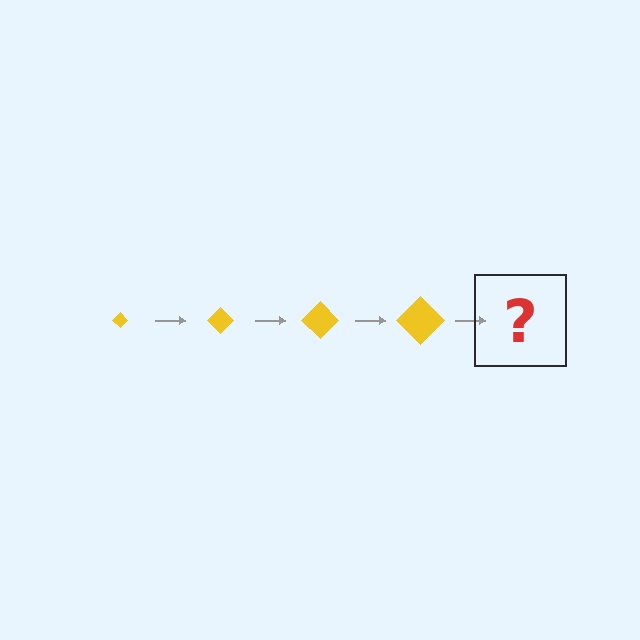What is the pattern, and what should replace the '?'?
The pattern is that the diamond gets progressively larger each step. The '?' should be a yellow diamond, larger than the previous one.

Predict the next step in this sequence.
The next step is a yellow diamond, larger than the previous one.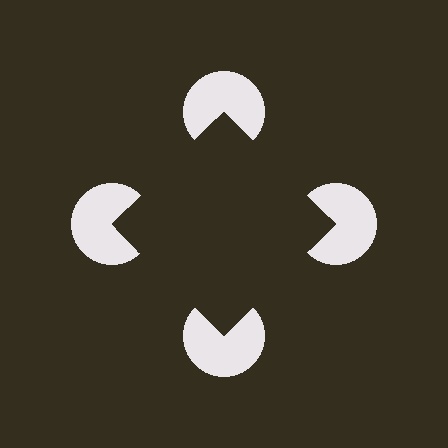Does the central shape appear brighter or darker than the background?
It typically appears slightly darker than the background, even though no actual brightness change is drawn.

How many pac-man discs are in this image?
There are 4 — one at each vertex of the illusory square.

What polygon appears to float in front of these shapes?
An illusory square — its edges are inferred from the aligned wedge cuts in the pac-man discs, not physically drawn.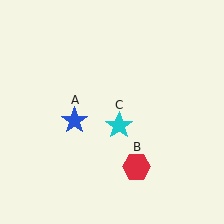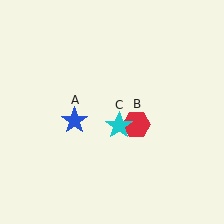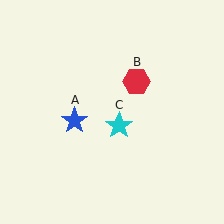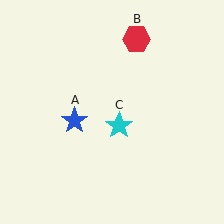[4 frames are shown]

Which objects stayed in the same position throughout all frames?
Blue star (object A) and cyan star (object C) remained stationary.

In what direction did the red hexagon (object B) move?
The red hexagon (object B) moved up.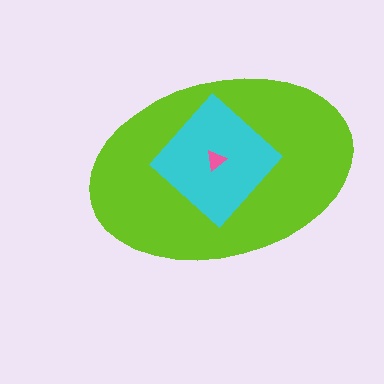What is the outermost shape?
The lime ellipse.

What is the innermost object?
The pink triangle.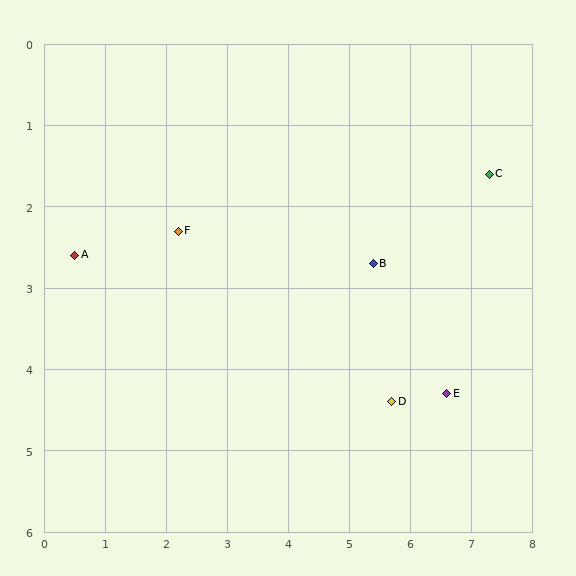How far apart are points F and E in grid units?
Points F and E are about 4.8 grid units apart.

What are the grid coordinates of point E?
Point E is at approximately (6.6, 4.3).